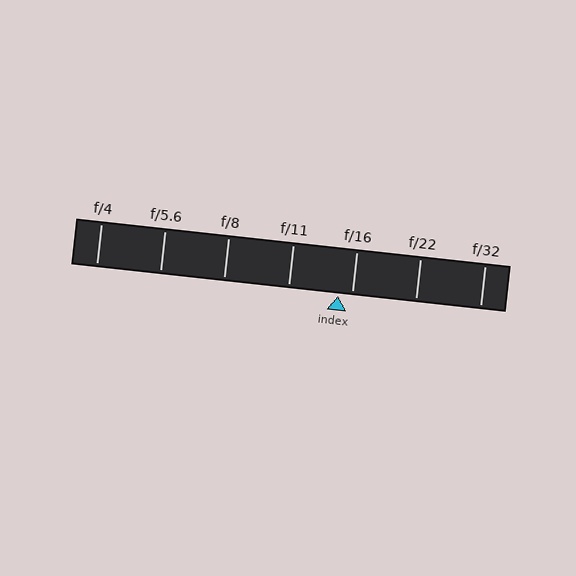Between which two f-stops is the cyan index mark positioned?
The index mark is between f/11 and f/16.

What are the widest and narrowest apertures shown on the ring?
The widest aperture shown is f/4 and the narrowest is f/32.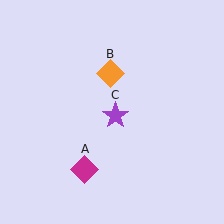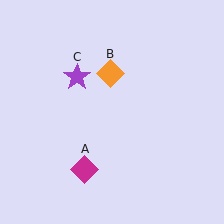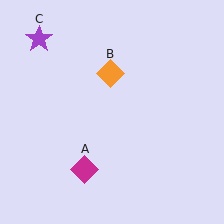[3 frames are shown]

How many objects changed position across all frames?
1 object changed position: purple star (object C).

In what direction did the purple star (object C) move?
The purple star (object C) moved up and to the left.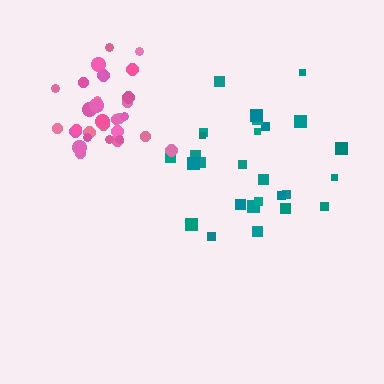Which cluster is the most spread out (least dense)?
Teal.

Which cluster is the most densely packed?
Pink.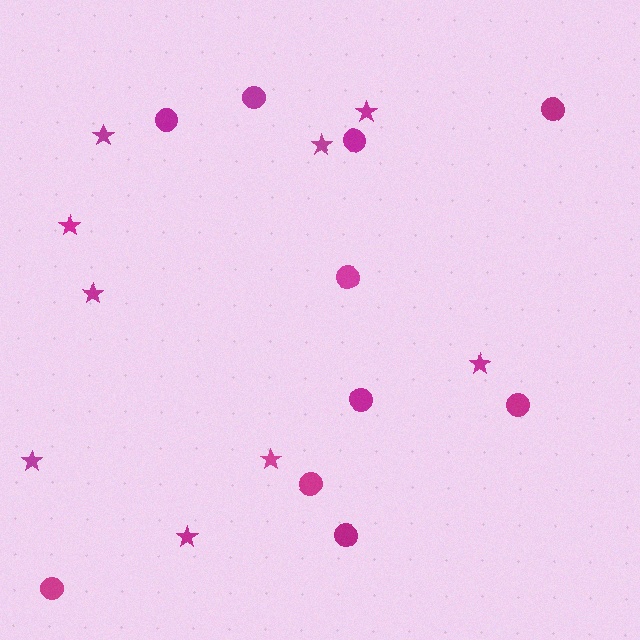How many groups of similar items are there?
There are 2 groups: one group of circles (10) and one group of stars (9).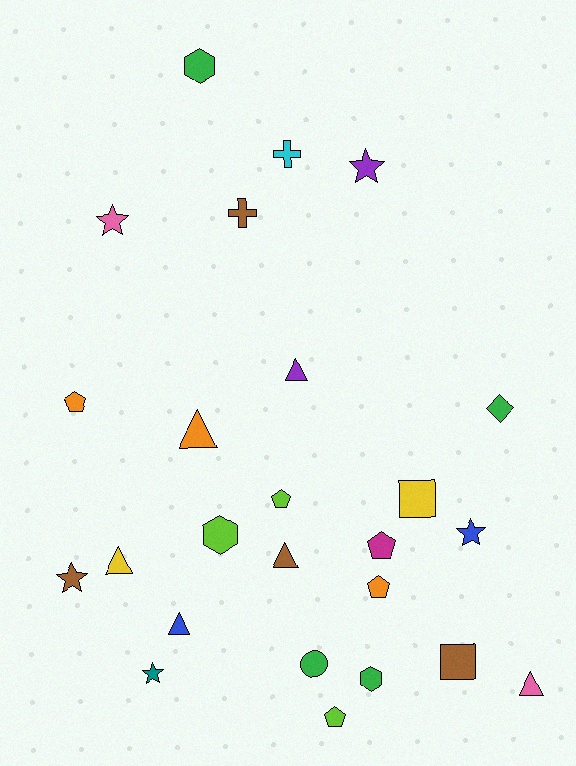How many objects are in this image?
There are 25 objects.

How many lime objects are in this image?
There are 3 lime objects.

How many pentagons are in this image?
There are 5 pentagons.